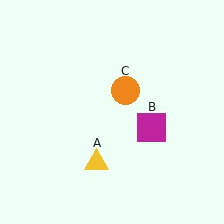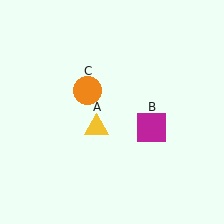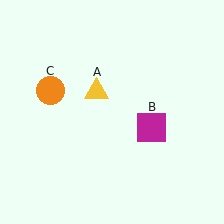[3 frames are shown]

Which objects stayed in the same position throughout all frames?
Magenta square (object B) remained stationary.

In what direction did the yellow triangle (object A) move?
The yellow triangle (object A) moved up.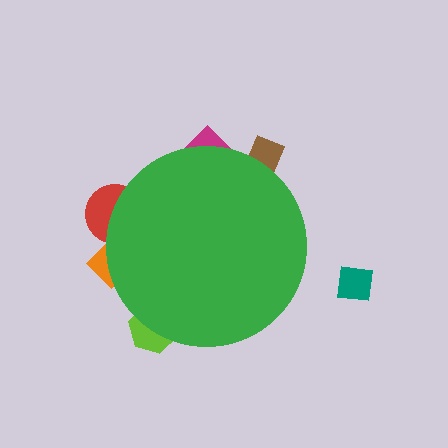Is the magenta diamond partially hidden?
Yes, the magenta diamond is partially hidden behind the green circle.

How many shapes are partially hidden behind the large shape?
5 shapes are partially hidden.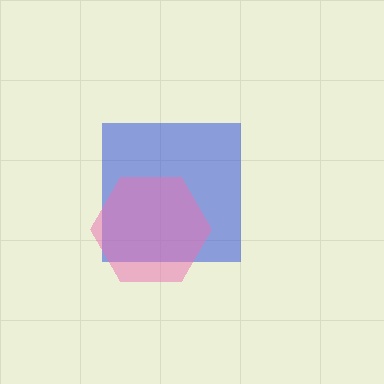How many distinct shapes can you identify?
There are 2 distinct shapes: a blue square, a pink hexagon.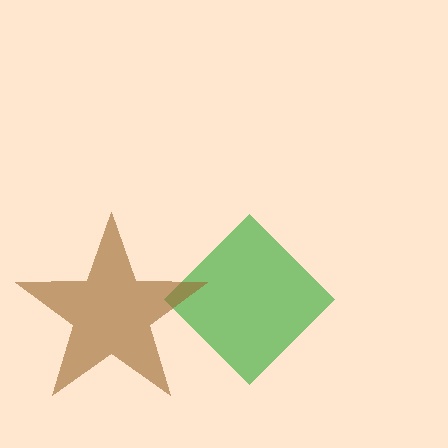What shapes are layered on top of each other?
The layered shapes are: a green diamond, a brown star.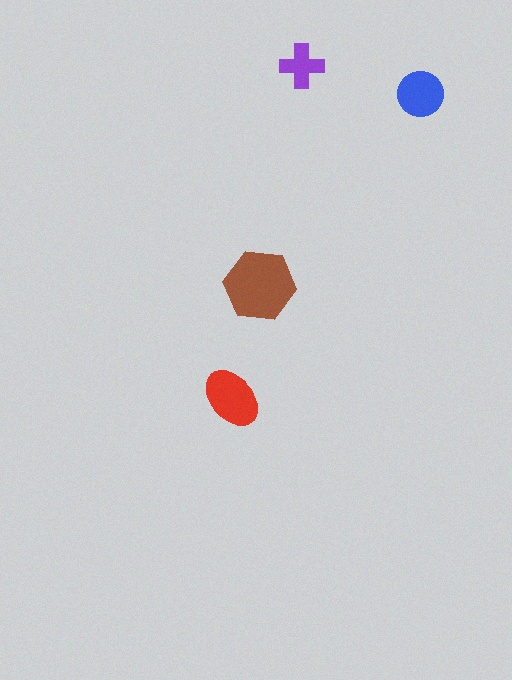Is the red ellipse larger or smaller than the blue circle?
Larger.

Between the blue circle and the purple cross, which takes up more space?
The blue circle.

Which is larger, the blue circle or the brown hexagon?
The brown hexagon.